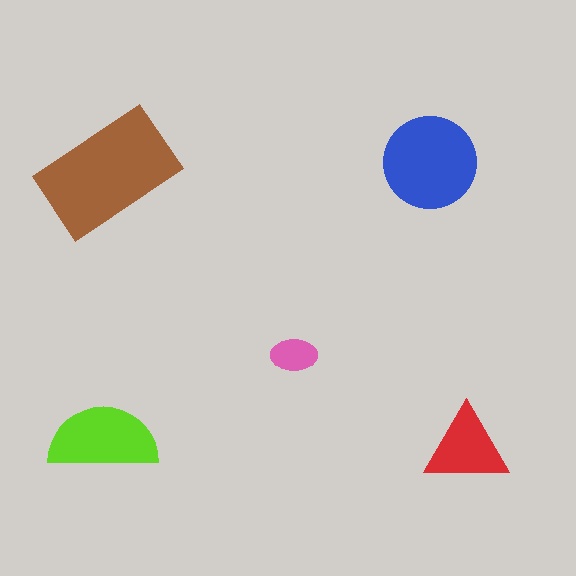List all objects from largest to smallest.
The brown rectangle, the blue circle, the lime semicircle, the red triangle, the pink ellipse.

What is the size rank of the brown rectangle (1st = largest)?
1st.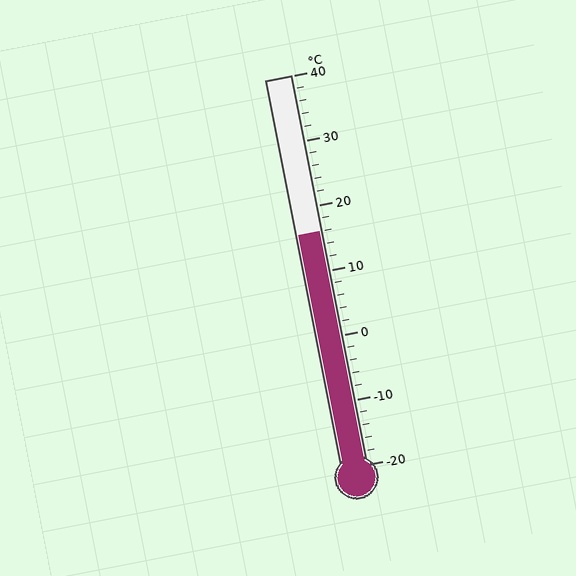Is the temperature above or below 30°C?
The temperature is below 30°C.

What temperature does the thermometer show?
The thermometer shows approximately 16°C.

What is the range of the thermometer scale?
The thermometer scale ranges from -20°C to 40°C.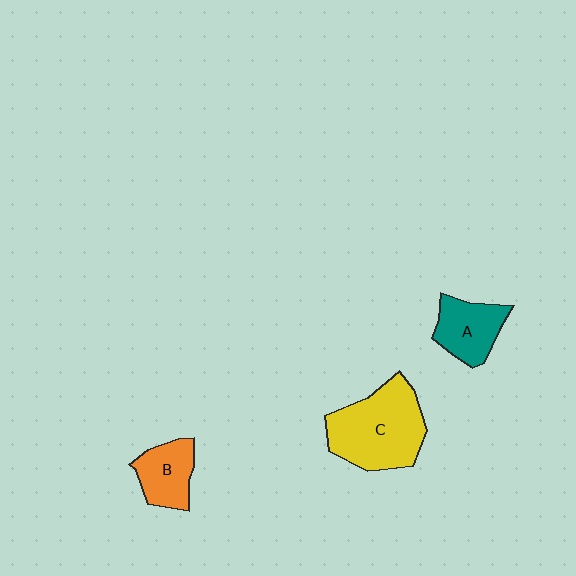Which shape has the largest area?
Shape C (yellow).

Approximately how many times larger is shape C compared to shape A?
Approximately 1.8 times.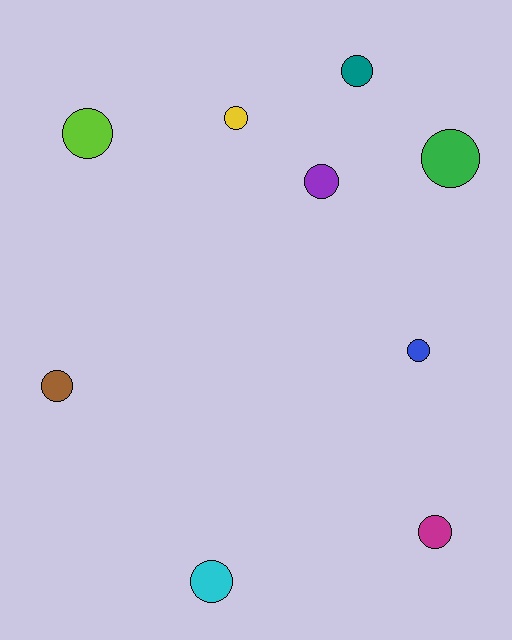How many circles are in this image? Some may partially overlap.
There are 9 circles.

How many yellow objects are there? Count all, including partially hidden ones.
There is 1 yellow object.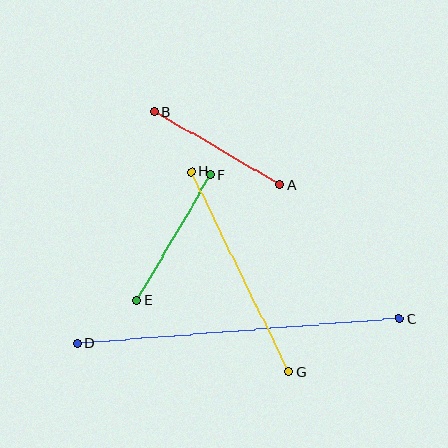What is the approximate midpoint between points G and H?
The midpoint is at approximately (240, 272) pixels.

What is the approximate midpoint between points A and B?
The midpoint is at approximately (217, 149) pixels.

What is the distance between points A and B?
The distance is approximately 145 pixels.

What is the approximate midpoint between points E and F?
The midpoint is at approximately (174, 238) pixels.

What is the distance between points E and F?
The distance is approximately 146 pixels.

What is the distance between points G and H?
The distance is approximately 223 pixels.